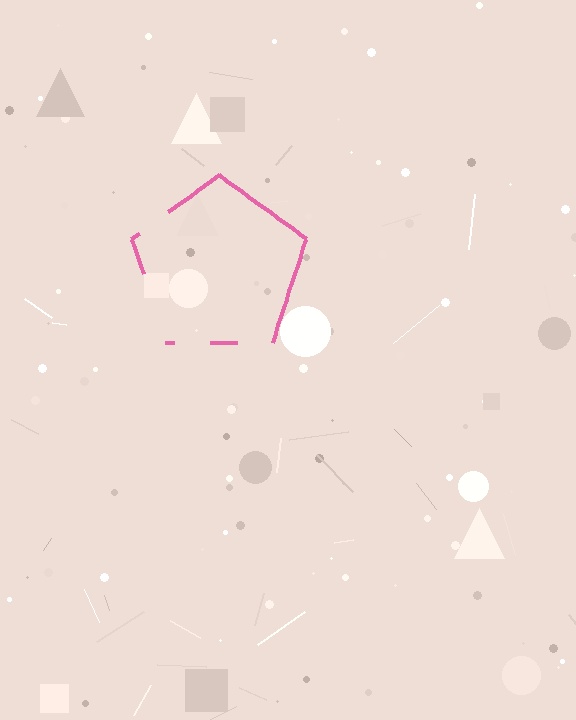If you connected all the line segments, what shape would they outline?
They would outline a pentagon.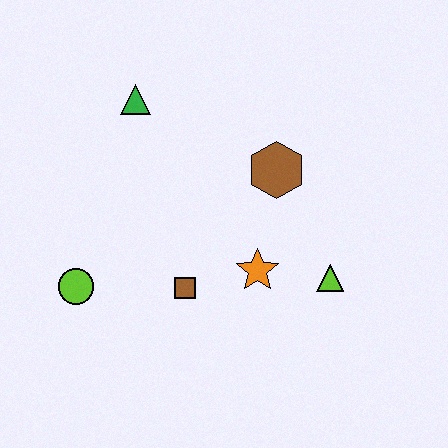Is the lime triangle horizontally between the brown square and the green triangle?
No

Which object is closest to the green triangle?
The brown hexagon is closest to the green triangle.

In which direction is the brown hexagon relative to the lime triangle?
The brown hexagon is above the lime triangle.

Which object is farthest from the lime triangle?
The green triangle is farthest from the lime triangle.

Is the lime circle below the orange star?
Yes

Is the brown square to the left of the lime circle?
No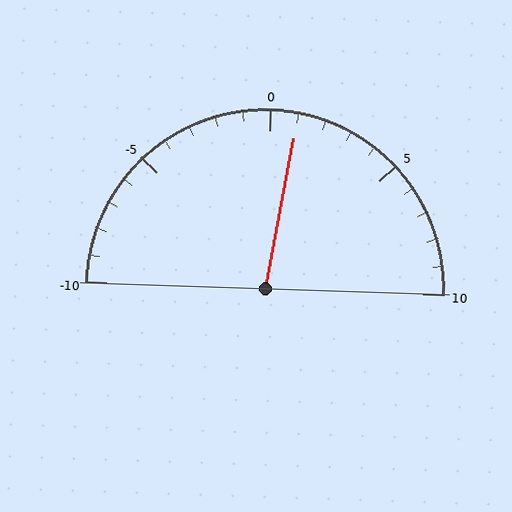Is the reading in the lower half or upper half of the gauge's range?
The reading is in the upper half of the range (-10 to 10).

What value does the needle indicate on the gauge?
The needle indicates approximately 1.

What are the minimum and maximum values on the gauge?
The gauge ranges from -10 to 10.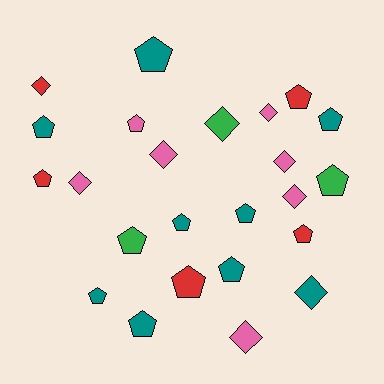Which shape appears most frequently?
Pentagon, with 15 objects.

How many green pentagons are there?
There are 2 green pentagons.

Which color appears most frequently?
Teal, with 9 objects.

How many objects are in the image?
There are 24 objects.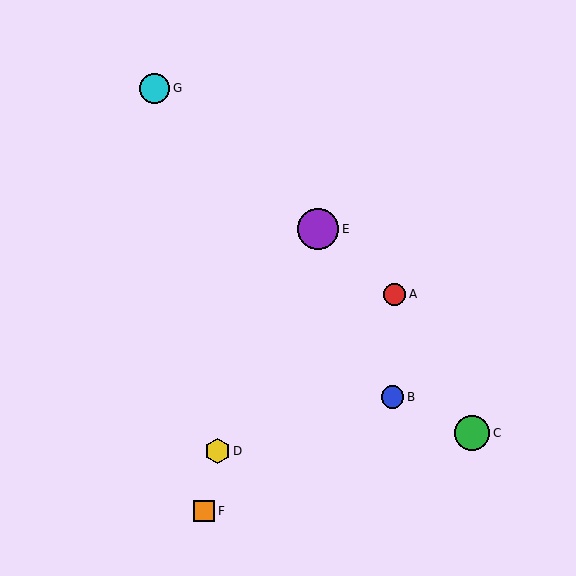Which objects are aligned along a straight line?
Objects A, E, G are aligned along a straight line.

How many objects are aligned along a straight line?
3 objects (A, E, G) are aligned along a straight line.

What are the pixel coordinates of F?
Object F is at (204, 511).